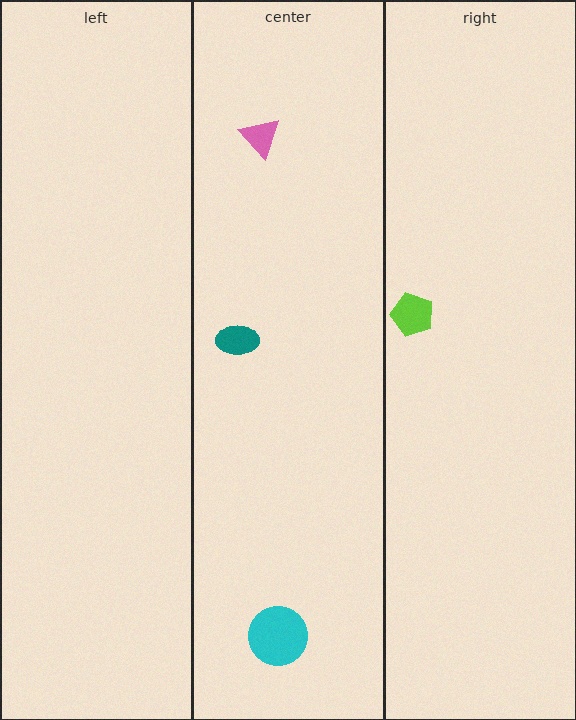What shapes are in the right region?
The lime pentagon.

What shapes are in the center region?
The pink triangle, the cyan circle, the teal ellipse.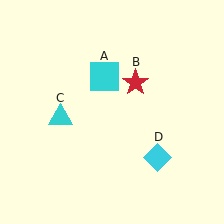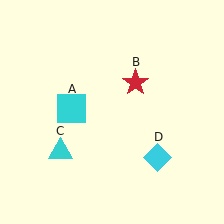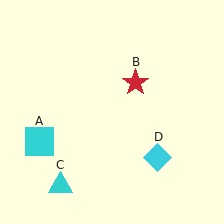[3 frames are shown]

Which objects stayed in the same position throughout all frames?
Red star (object B) and cyan diamond (object D) remained stationary.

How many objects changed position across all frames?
2 objects changed position: cyan square (object A), cyan triangle (object C).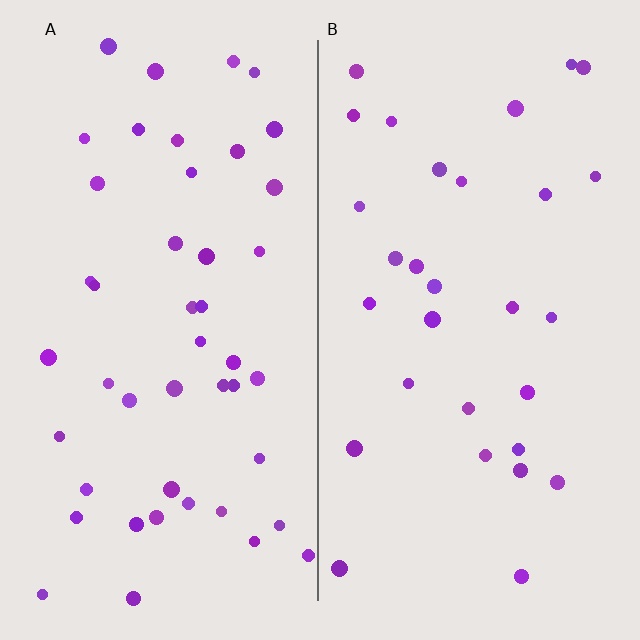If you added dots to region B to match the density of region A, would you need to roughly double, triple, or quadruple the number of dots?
Approximately double.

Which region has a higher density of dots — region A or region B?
A (the left).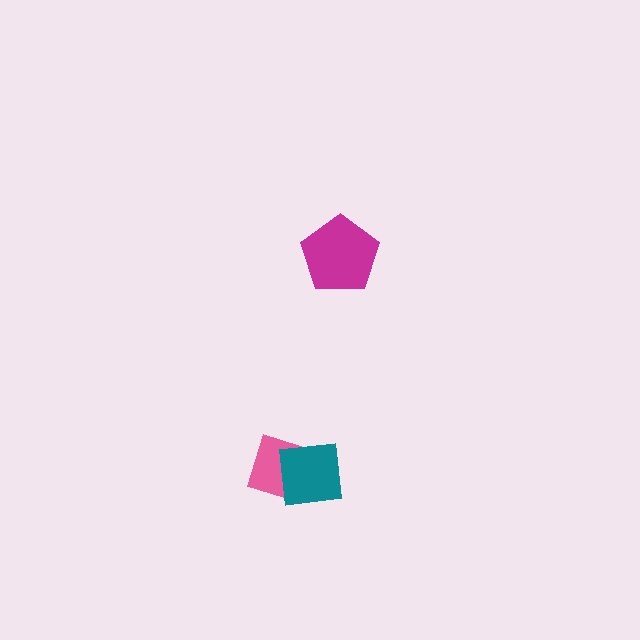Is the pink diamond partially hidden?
Yes, it is partially covered by another shape.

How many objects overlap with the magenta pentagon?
0 objects overlap with the magenta pentagon.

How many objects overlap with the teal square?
1 object overlaps with the teal square.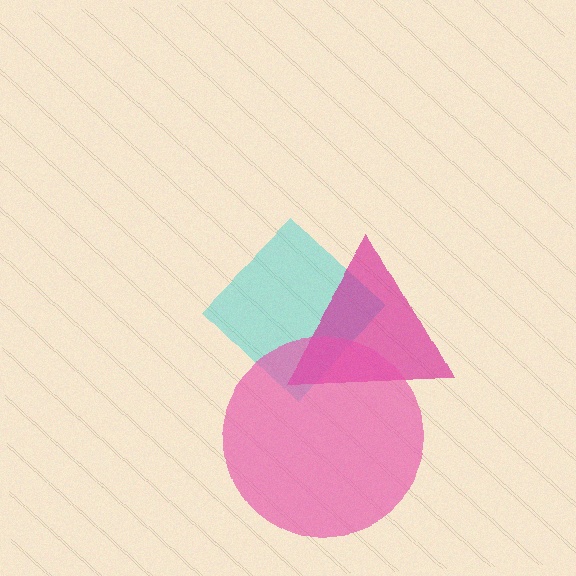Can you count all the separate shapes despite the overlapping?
Yes, there are 3 separate shapes.